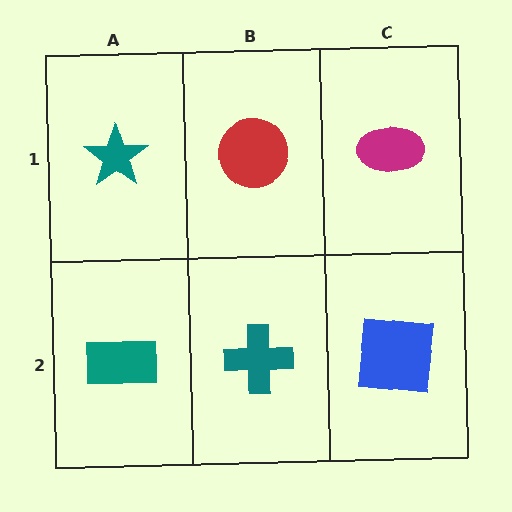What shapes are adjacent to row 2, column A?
A teal star (row 1, column A), a teal cross (row 2, column B).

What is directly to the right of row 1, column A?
A red circle.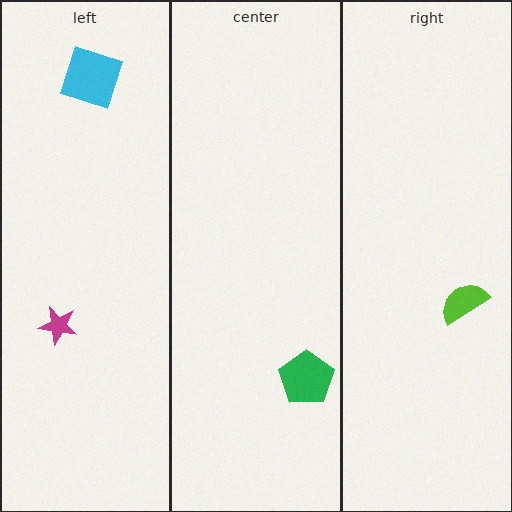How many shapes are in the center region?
1.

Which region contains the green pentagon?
The center region.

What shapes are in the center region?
The green pentagon.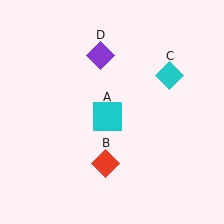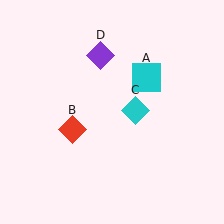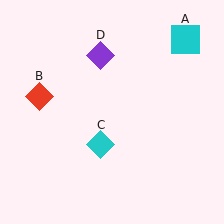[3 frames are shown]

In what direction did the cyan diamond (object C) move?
The cyan diamond (object C) moved down and to the left.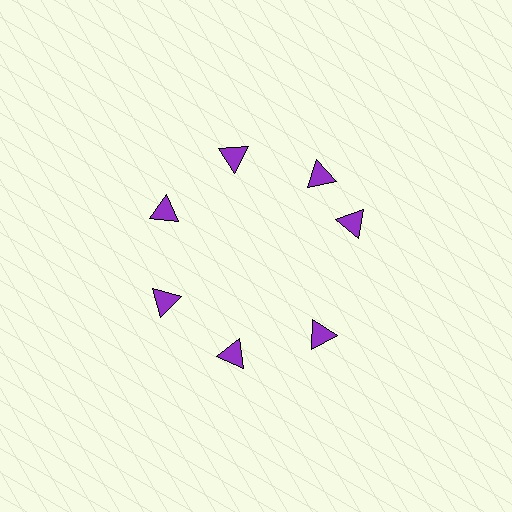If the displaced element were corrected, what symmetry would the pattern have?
It would have 7-fold rotational symmetry — the pattern would map onto itself every 51 degrees.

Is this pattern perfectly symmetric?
No. The 7 purple triangles are arranged in a ring, but one element near the 3 o'clock position is rotated out of alignment along the ring, breaking the 7-fold rotational symmetry.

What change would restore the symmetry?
The symmetry would be restored by rotating it back into even spacing with its neighbors so that all 7 triangles sit at equal angles and equal distance from the center.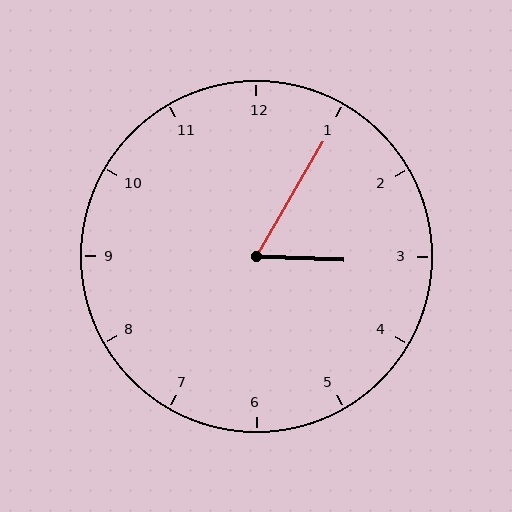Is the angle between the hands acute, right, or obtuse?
It is acute.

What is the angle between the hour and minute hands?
Approximately 62 degrees.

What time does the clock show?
3:05.